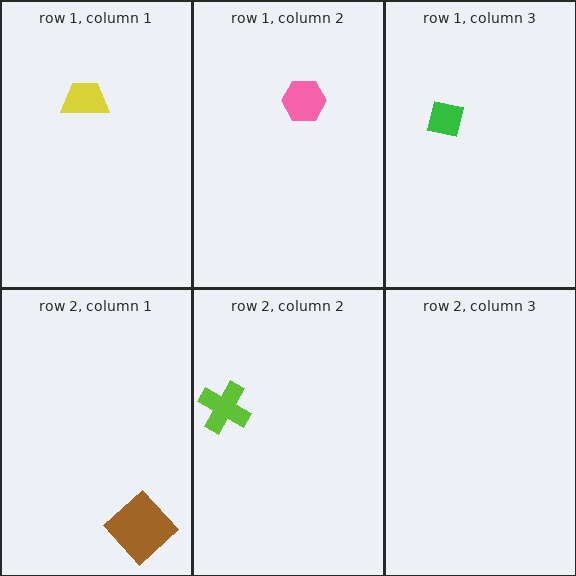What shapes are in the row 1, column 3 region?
The green square.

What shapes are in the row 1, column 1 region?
The yellow trapezoid.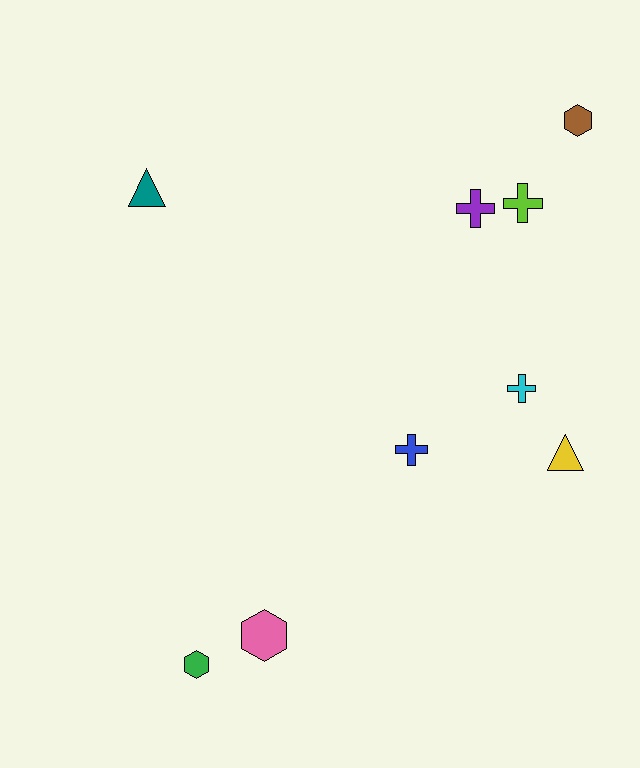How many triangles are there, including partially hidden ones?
There are 2 triangles.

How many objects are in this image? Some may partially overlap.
There are 9 objects.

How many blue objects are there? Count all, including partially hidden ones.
There is 1 blue object.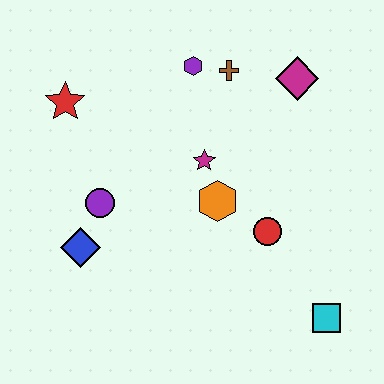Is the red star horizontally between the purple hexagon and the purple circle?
No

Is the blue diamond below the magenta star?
Yes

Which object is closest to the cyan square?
The red circle is closest to the cyan square.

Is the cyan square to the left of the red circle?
No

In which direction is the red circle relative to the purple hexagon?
The red circle is below the purple hexagon.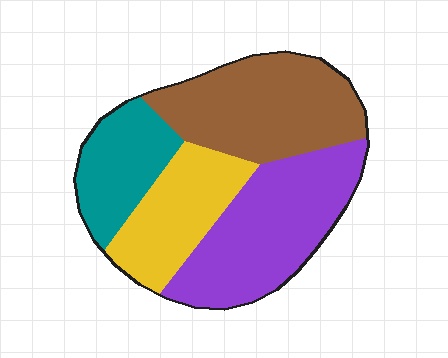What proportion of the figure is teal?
Teal takes up about one sixth (1/6) of the figure.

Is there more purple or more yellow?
Purple.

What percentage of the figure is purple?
Purple takes up about one third (1/3) of the figure.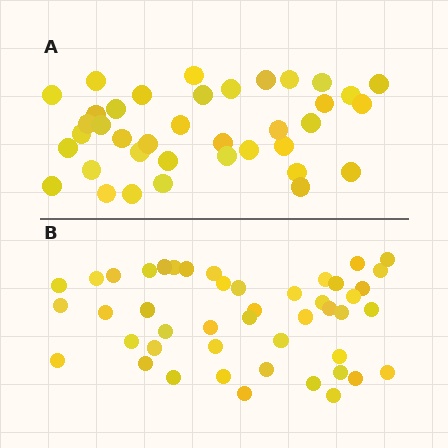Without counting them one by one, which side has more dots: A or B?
Region B (the bottom region) has more dots.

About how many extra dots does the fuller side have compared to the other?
Region B has roughly 8 or so more dots than region A.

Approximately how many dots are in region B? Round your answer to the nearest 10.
About 50 dots. (The exact count is 46, which rounds to 50.)